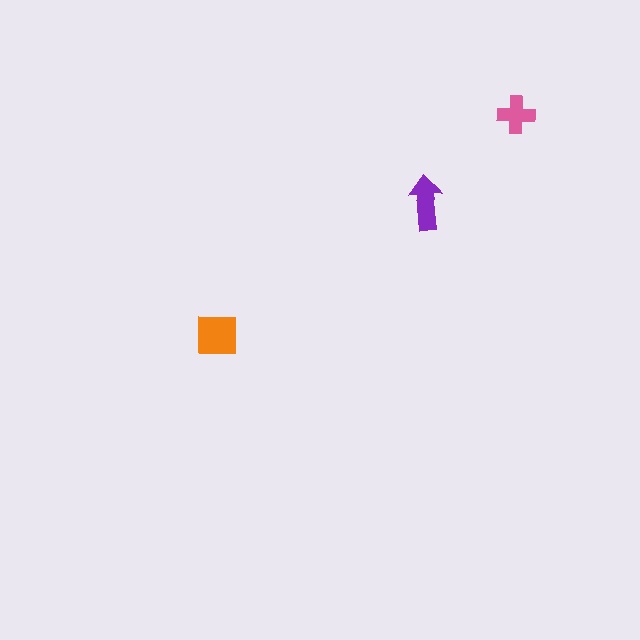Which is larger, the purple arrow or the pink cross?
The purple arrow.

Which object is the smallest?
The pink cross.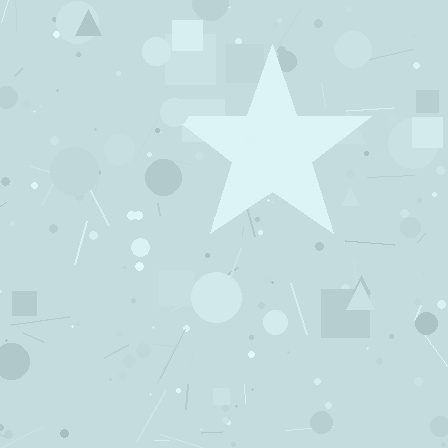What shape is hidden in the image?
A star is hidden in the image.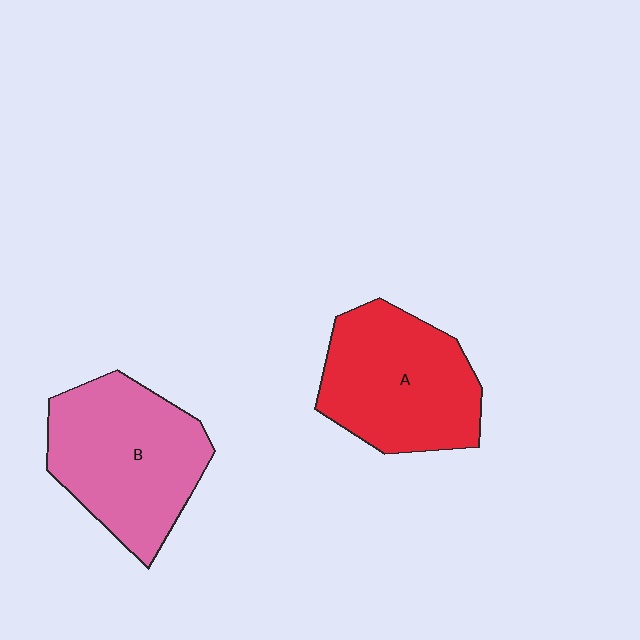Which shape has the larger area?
Shape B (pink).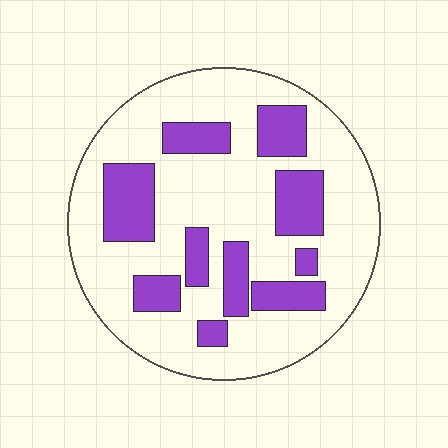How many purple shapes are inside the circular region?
10.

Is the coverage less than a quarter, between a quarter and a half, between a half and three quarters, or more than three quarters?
Between a quarter and a half.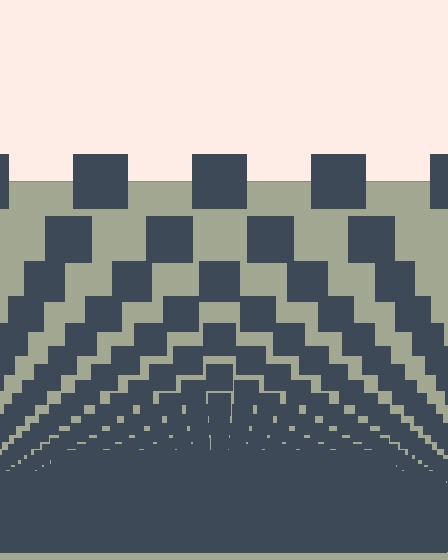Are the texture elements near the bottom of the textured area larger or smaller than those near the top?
Smaller. The gradient is inverted — elements near the bottom are smaller and denser.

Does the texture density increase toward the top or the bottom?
Density increases toward the bottom.